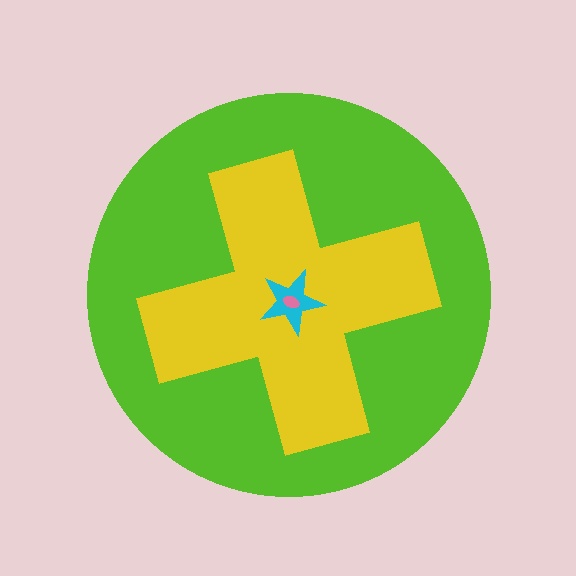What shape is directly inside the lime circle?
The yellow cross.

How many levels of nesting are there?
4.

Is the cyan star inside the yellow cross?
Yes.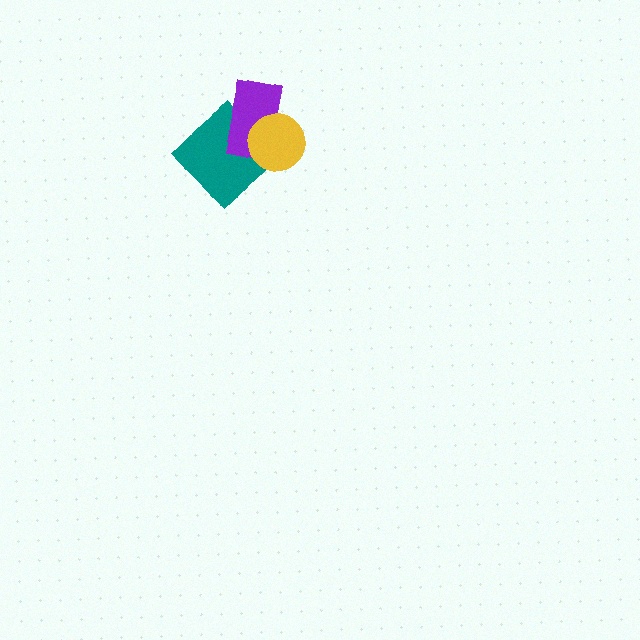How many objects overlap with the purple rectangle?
2 objects overlap with the purple rectangle.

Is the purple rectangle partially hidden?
Yes, it is partially covered by another shape.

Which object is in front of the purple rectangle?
The yellow circle is in front of the purple rectangle.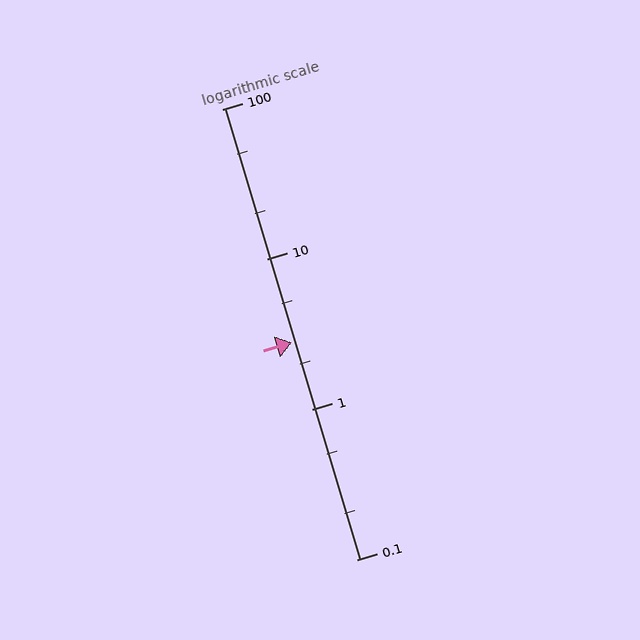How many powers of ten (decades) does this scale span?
The scale spans 3 decades, from 0.1 to 100.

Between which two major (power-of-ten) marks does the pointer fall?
The pointer is between 1 and 10.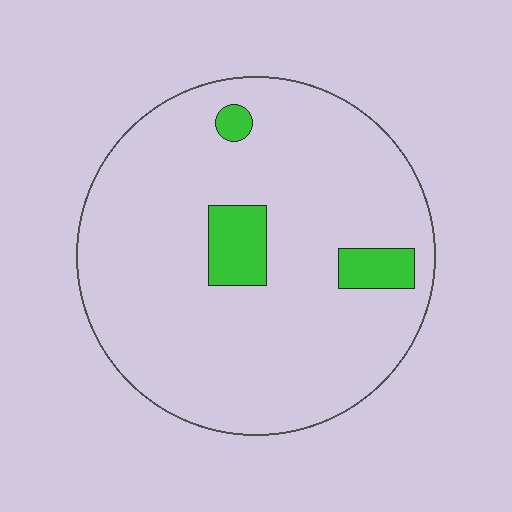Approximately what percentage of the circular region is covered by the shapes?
Approximately 10%.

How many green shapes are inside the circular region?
3.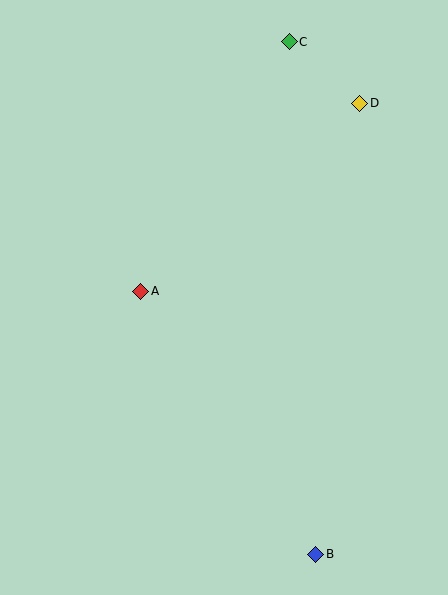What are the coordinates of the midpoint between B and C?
The midpoint between B and C is at (302, 298).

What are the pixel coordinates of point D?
Point D is at (360, 103).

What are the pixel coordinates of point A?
Point A is at (141, 291).